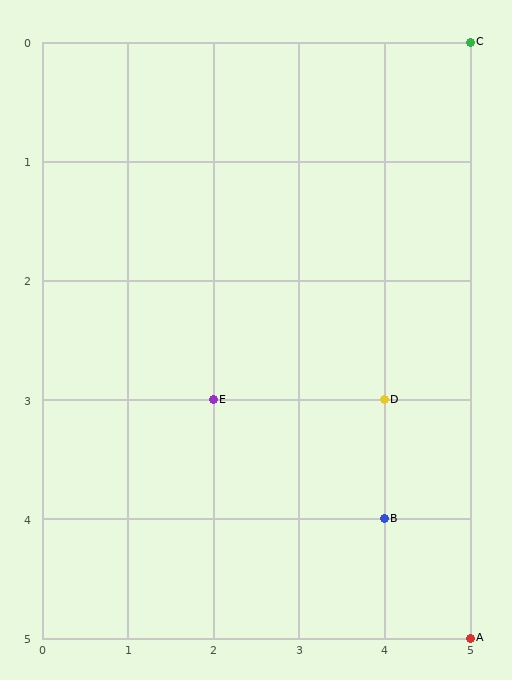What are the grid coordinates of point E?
Point E is at grid coordinates (2, 3).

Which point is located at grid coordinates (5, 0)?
Point C is at (5, 0).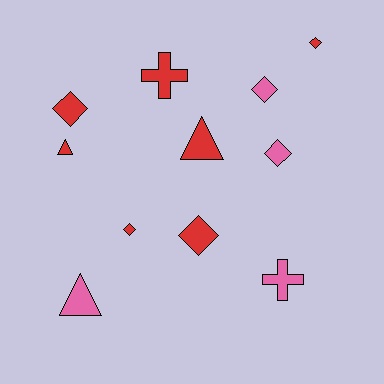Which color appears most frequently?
Red, with 7 objects.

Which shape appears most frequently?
Diamond, with 6 objects.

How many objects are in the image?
There are 11 objects.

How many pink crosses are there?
There is 1 pink cross.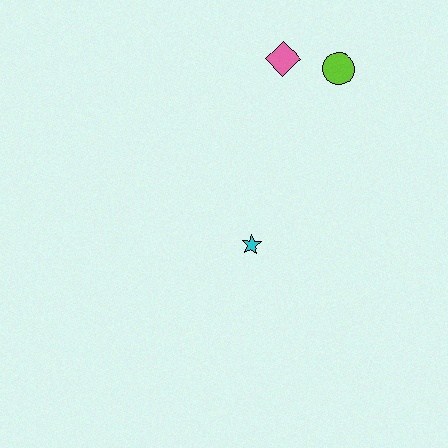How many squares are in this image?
There are no squares.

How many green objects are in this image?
There are no green objects.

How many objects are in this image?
There are 3 objects.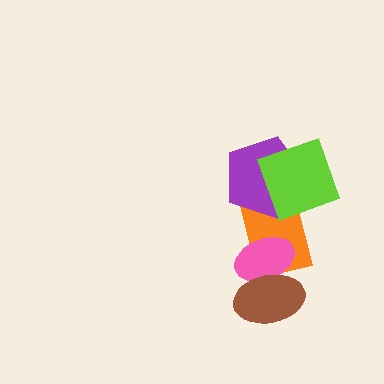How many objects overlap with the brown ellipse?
2 objects overlap with the brown ellipse.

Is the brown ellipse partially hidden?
No, no other shape covers it.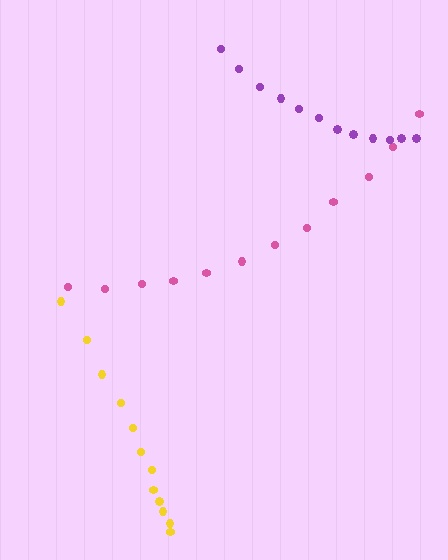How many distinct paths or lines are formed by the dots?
There are 3 distinct paths.